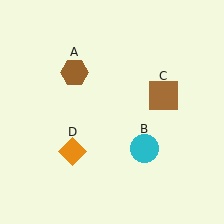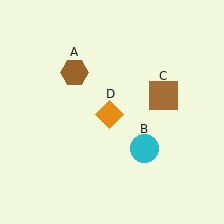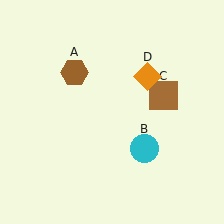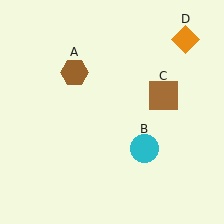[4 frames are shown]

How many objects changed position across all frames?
1 object changed position: orange diamond (object D).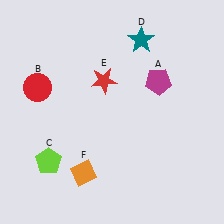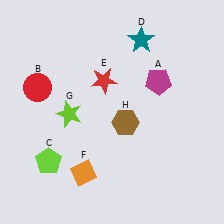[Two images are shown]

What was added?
A lime star (G), a brown hexagon (H) were added in Image 2.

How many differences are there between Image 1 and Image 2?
There are 2 differences between the two images.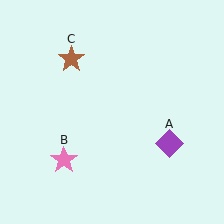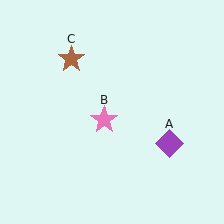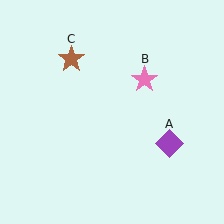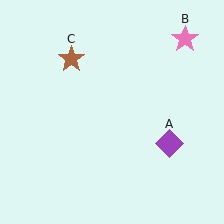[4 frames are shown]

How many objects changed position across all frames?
1 object changed position: pink star (object B).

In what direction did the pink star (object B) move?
The pink star (object B) moved up and to the right.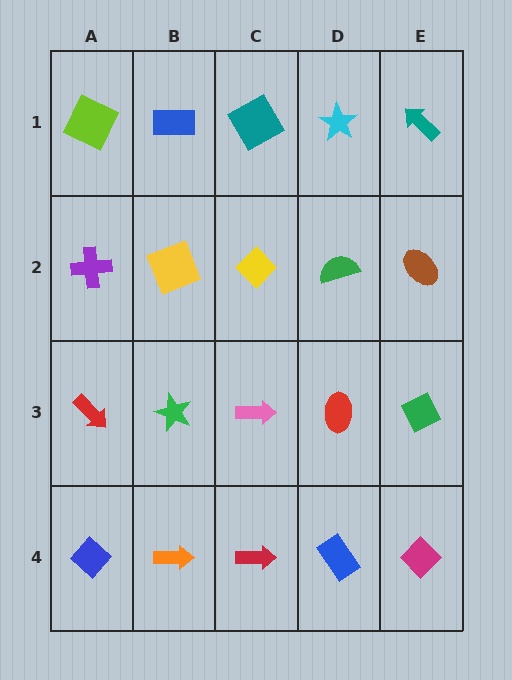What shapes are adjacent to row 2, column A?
A lime square (row 1, column A), a red arrow (row 3, column A), a yellow square (row 2, column B).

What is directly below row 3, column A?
A blue diamond.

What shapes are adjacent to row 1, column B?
A yellow square (row 2, column B), a lime square (row 1, column A), a teal square (row 1, column C).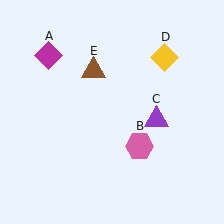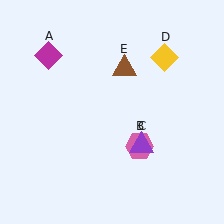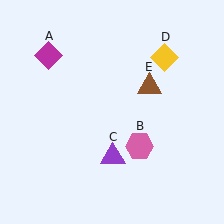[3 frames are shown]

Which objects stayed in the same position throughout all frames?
Magenta diamond (object A) and pink hexagon (object B) and yellow diamond (object D) remained stationary.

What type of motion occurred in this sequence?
The purple triangle (object C), brown triangle (object E) rotated clockwise around the center of the scene.